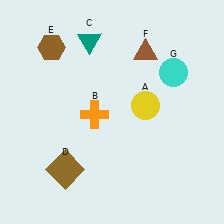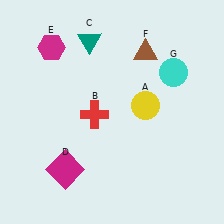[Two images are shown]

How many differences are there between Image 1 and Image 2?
There are 3 differences between the two images.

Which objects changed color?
B changed from orange to red. D changed from brown to magenta. E changed from brown to magenta.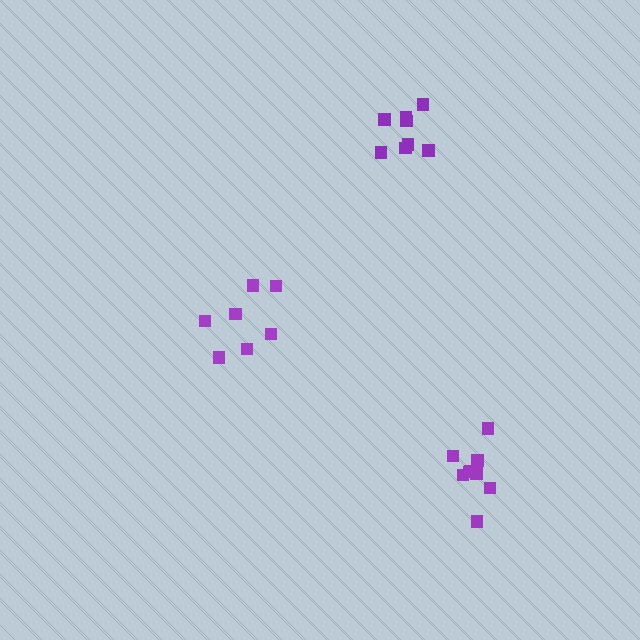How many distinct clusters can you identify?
There are 3 distinct clusters.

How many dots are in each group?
Group 1: 8 dots, Group 2: 10 dots, Group 3: 7 dots (25 total).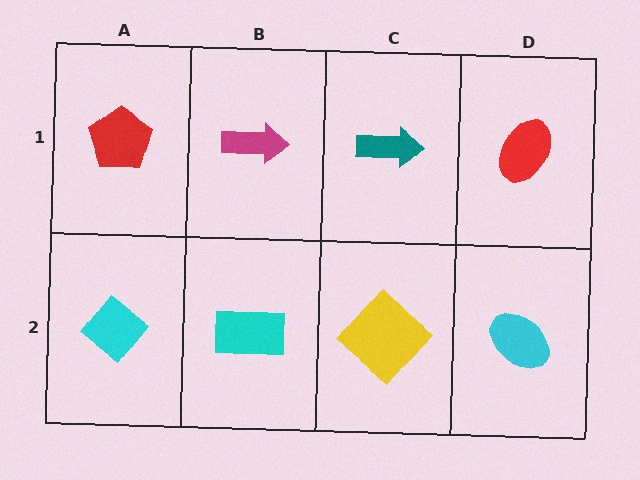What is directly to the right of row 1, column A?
A magenta arrow.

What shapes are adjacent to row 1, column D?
A cyan ellipse (row 2, column D), a teal arrow (row 1, column C).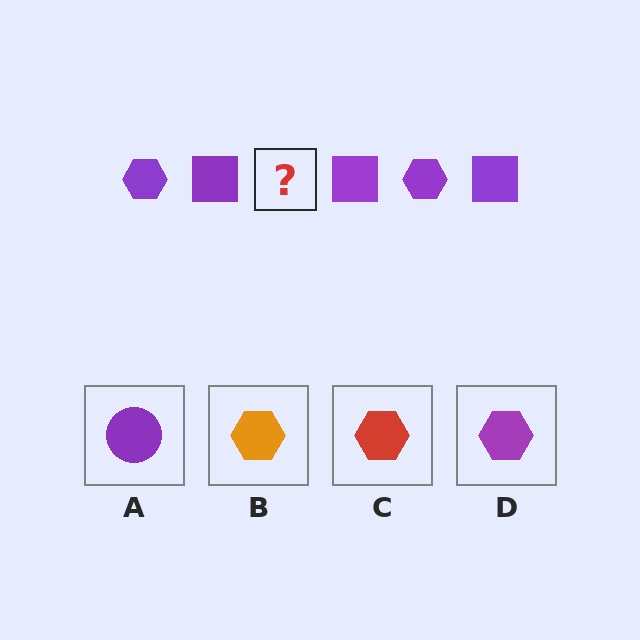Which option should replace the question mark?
Option D.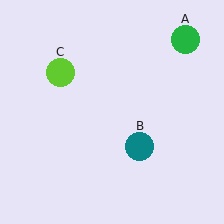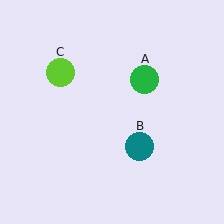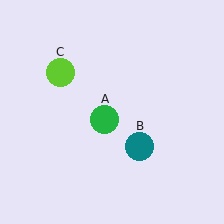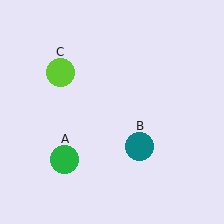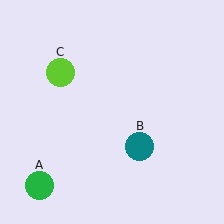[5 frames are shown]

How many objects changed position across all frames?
1 object changed position: green circle (object A).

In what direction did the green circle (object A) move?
The green circle (object A) moved down and to the left.